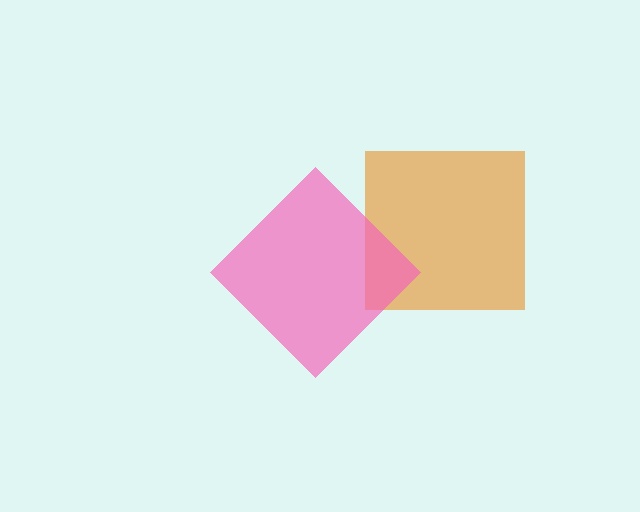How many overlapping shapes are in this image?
There are 2 overlapping shapes in the image.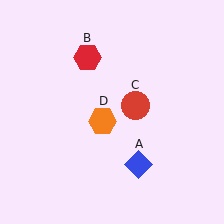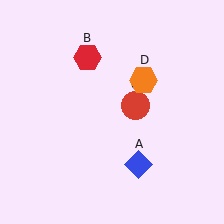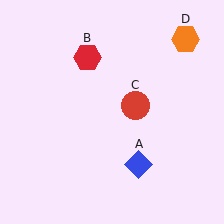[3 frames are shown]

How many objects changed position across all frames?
1 object changed position: orange hexagon (object D).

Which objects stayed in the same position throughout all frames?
Blue diamond (object A) and red hexagon (object B) and red circle (object C) remained stationary.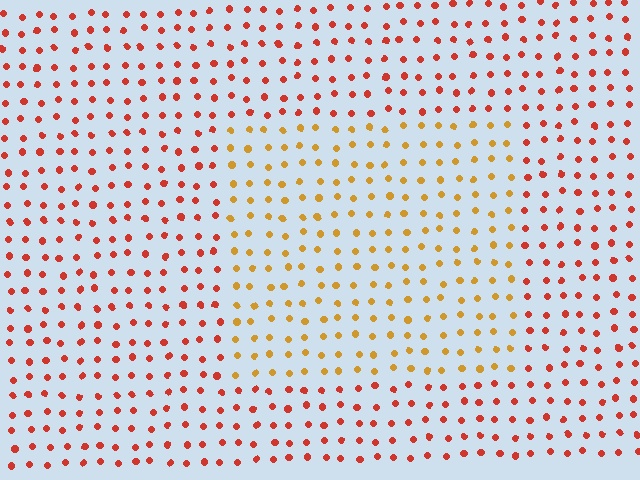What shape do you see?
I see a rectangle.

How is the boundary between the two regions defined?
The boundary is defined purely by a slight shift in hue (about 36 degrees). Spacing, size, and orientation are identical on both sides.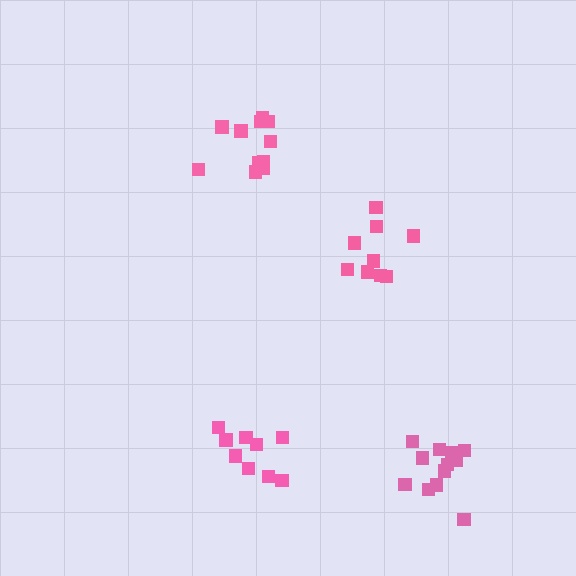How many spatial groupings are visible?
There are 4 spatial groupings.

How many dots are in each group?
Group 1: 9 dots, Group 2: 12 dots, Group 3: 9 dots, Group 4: 11 dots (41 total).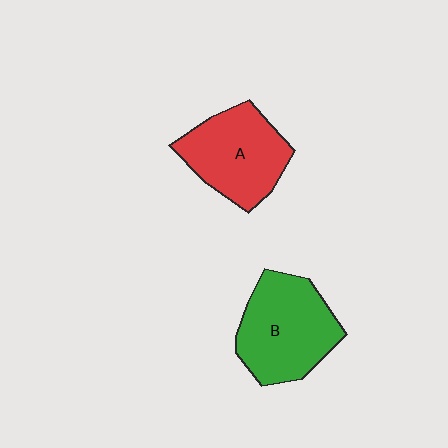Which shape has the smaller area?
Shape A (red).